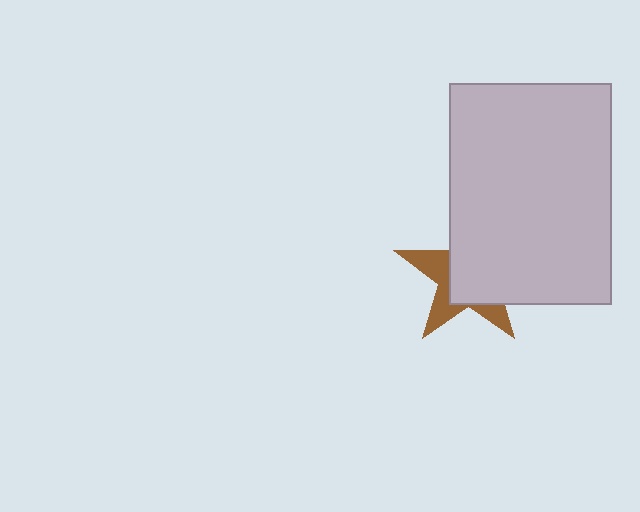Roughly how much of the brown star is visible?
A small part of it is visible (roughly 37%).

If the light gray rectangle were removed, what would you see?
You would see the complete brown star.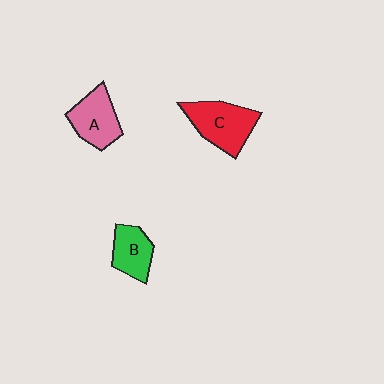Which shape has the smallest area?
Shape B (green).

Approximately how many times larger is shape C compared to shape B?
Approximately 1.5 times.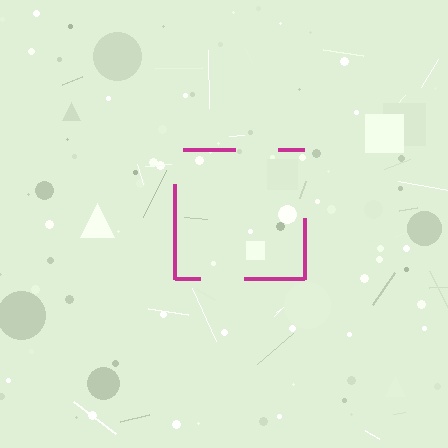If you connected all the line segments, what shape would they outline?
They would outline a square.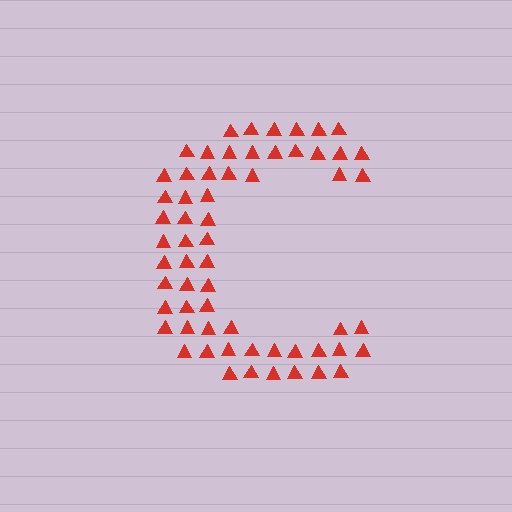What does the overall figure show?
The overall figure shows the letter C.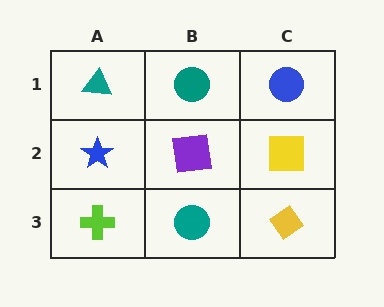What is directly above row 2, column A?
A teal triangle.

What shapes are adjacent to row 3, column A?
A blue star (row 2, column A), a teal circle (row 3, column B).